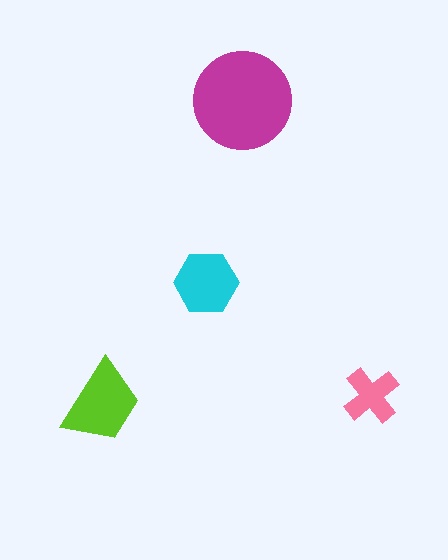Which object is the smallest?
The pink cross.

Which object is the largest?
The magenta circle.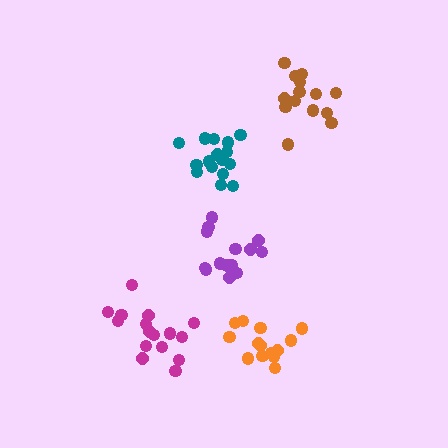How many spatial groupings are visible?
There are 5 spatial groupings.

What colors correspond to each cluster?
The clusters are colored: magenta, teal, brown, orange, purple.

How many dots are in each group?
Group 1: 16 dots, Group 2: 16 dots, Group 3: 14 dots, Group 4: 14 dots, Group 5: 15 dots (75 total).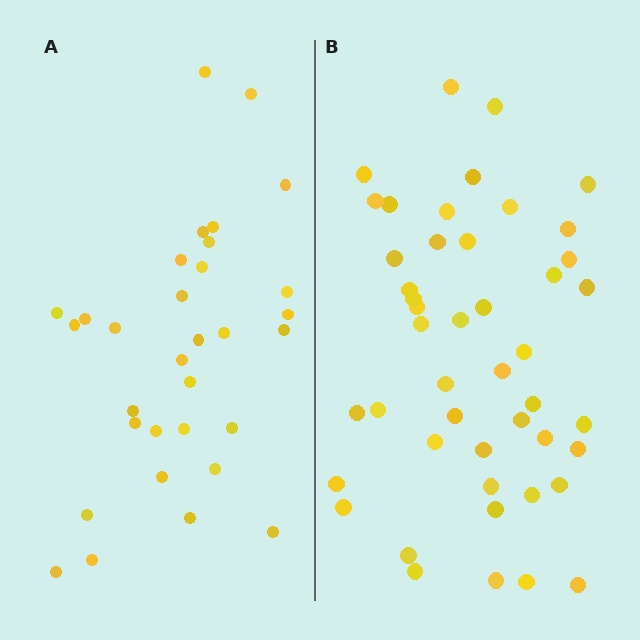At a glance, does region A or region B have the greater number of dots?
Region B (the right region) has more dots.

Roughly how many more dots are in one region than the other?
Region B has approximately 15 more dots than region A.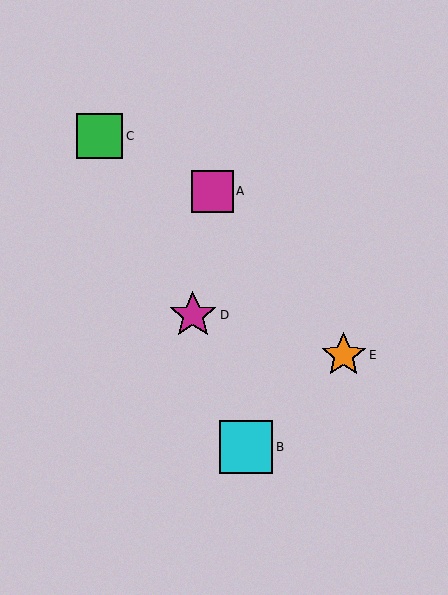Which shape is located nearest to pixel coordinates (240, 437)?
The cyan square (labeled B) at (246, 447) is nearest to that location.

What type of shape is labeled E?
Shape E is an orange star.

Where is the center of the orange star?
The center of the orange star is at (344, 355).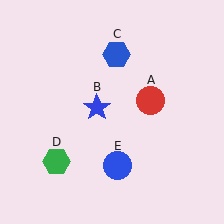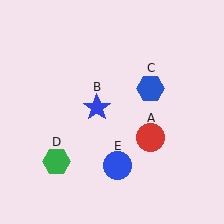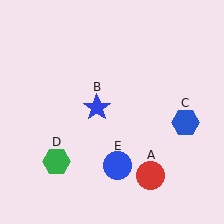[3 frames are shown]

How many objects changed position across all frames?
2 objects changed position: red circle (object A), blue hexagon (object C).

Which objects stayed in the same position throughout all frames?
Blue star (object B) and green hexagon (object D) and blue circle (object E) remained stationary.